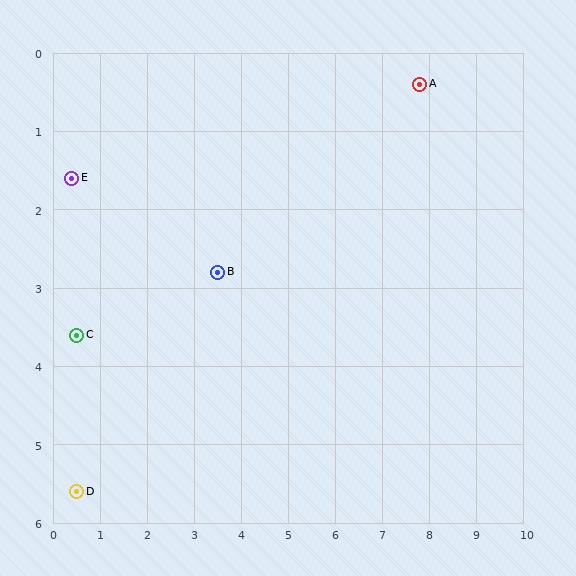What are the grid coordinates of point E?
Point E is at approximately (0.4, 1.6).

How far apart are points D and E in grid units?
Points D and E are about 4.0 grid units apart.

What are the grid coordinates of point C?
Point C is at approximately (0.5, 3.6).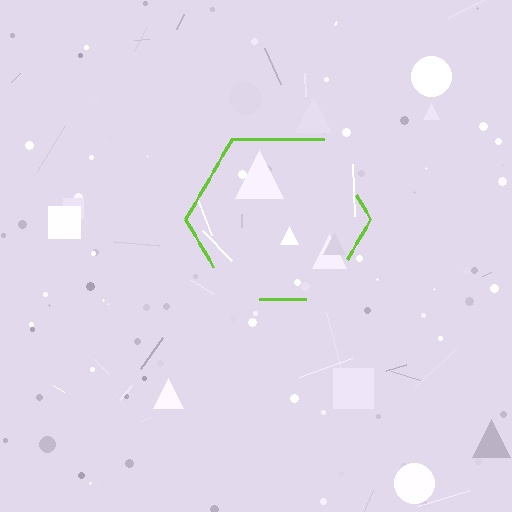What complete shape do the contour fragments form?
The contour fragments form a hexagon.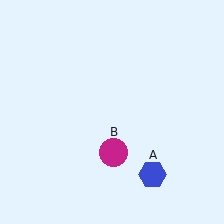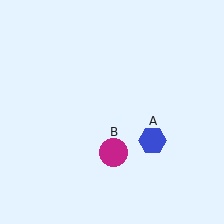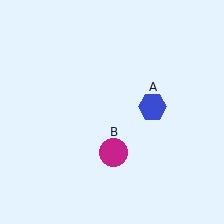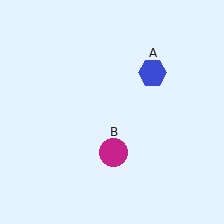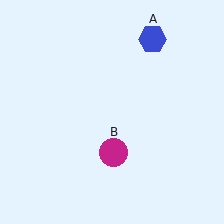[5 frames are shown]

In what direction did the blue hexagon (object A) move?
The blue hexagon (object A) moved up.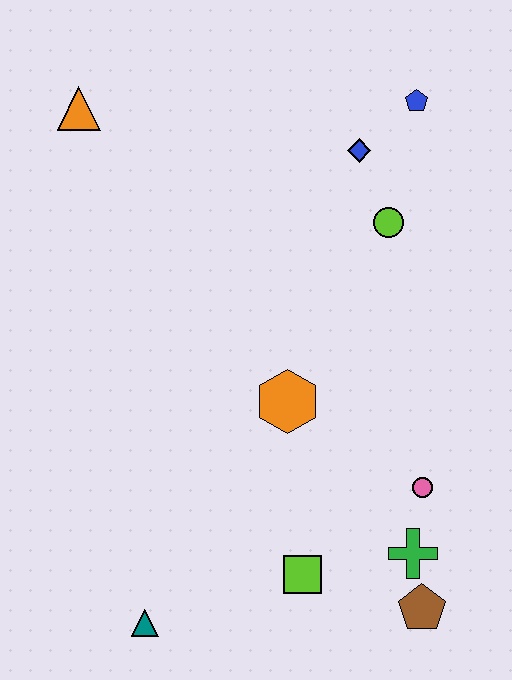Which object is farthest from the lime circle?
The teal triangle is farthest from the lime circle.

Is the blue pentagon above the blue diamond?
Yes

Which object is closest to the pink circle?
The green cross is closest to the pink circle.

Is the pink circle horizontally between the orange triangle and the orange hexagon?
No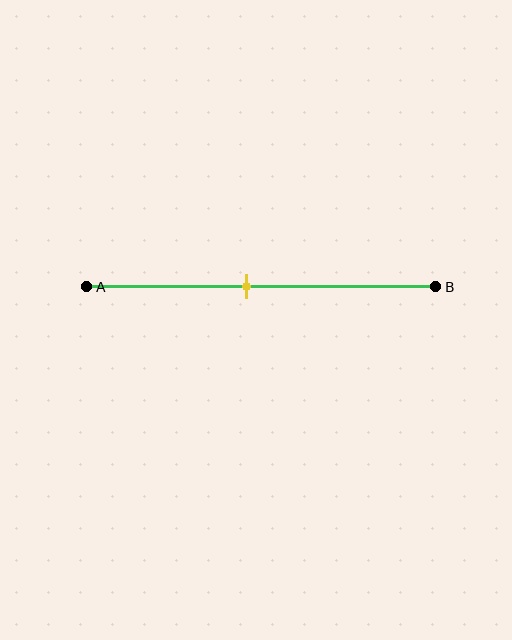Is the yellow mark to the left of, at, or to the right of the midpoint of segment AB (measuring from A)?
The yellow mark is to the left of the midpoint of segment AB.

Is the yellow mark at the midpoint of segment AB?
No, the mark is at about 45% from A, not at the 50% midpoint.